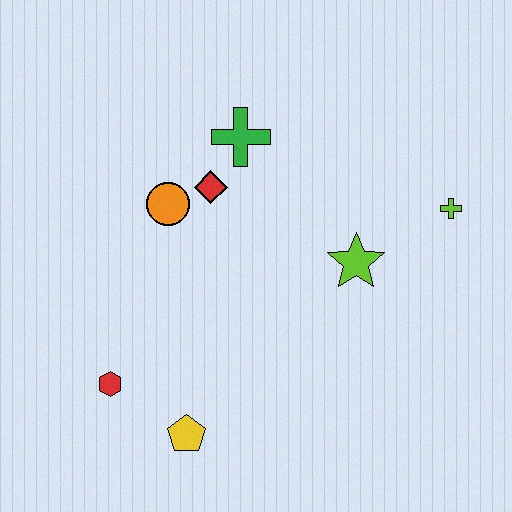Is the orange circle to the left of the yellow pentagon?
Yes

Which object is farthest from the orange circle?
The lime cross is farthest from the orange circle.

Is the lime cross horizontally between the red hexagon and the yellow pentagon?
No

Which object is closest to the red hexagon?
The yellow pentagon is closest to the red hexagon.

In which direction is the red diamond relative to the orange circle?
The red diamond is to the right of the orange circle.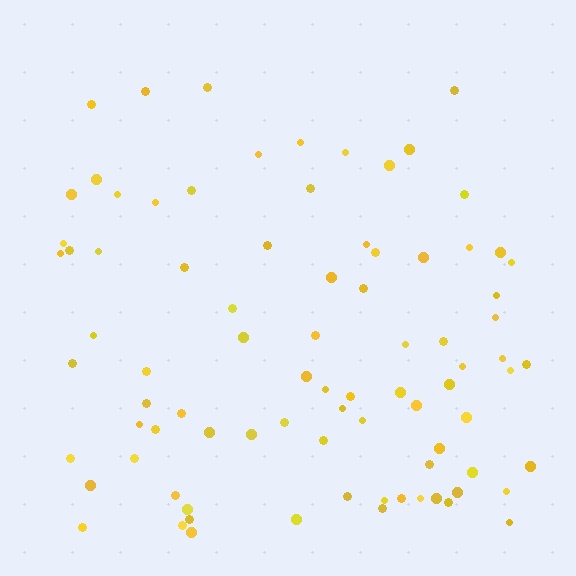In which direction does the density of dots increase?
From top to bottom, with the bottom side densest.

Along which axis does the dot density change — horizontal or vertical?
Vertical.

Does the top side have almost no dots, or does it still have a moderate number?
Still a moderate number, just noticeably fewer than the bottom.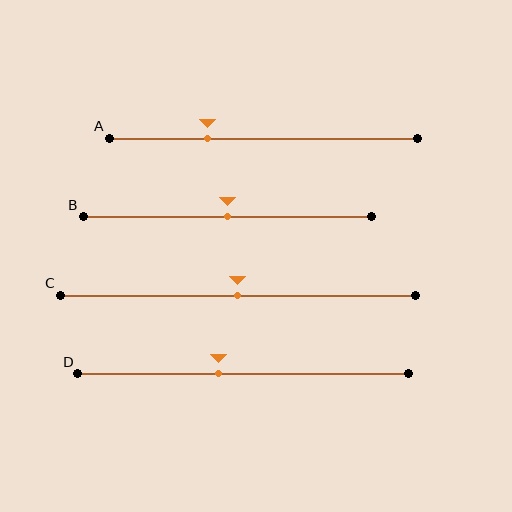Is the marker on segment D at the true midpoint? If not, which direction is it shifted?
No, the marker on segment D is shifted to the left by about 8% of the segment length.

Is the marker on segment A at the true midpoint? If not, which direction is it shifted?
No, the marker on segment A is shifted to the left by about 18% of the segment length.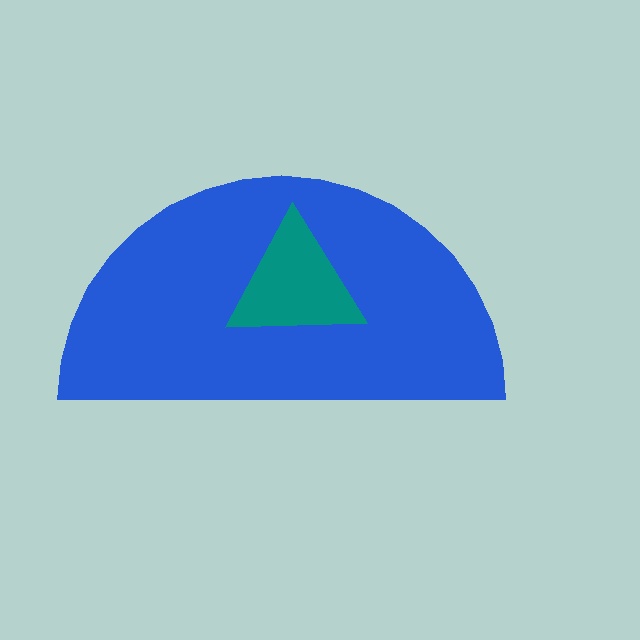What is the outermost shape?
The blue semicircle.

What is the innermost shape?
The teal triangle.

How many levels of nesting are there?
2.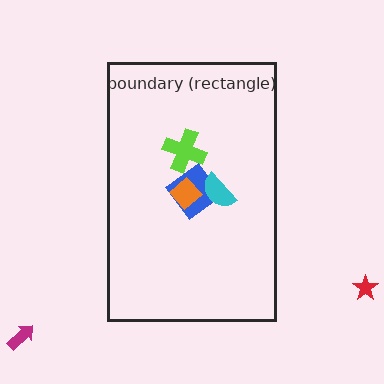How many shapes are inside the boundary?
4 inside, 2 outside.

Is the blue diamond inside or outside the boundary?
Inside.